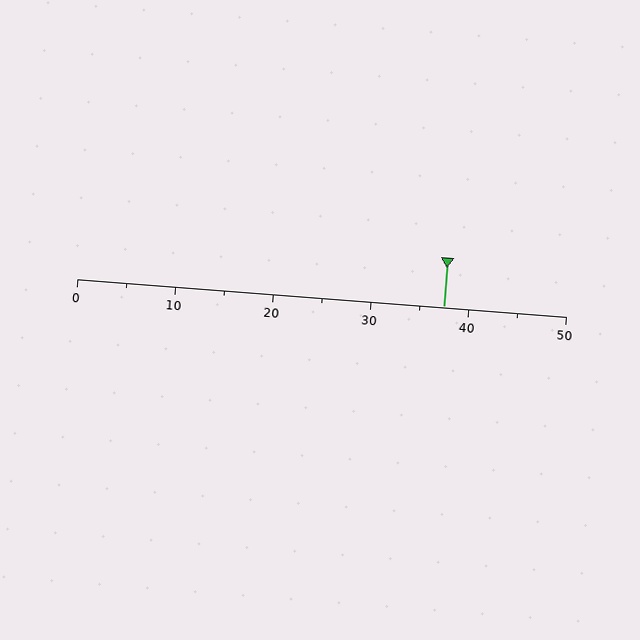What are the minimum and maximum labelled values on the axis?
The axis runs from 0 to 50.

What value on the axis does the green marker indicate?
The marker indicates approximately 37.5.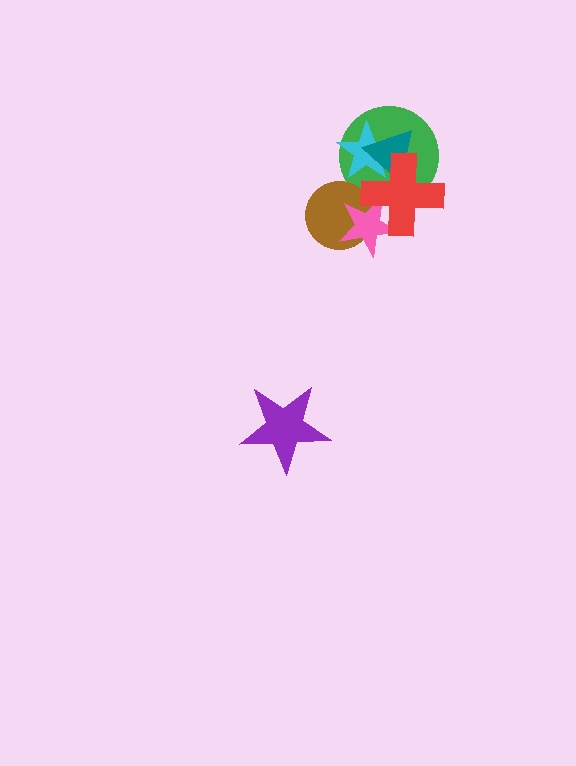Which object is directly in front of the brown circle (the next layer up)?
The pink star is directly in front of the brown circle.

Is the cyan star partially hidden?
Yes, it is partially covered by another shape.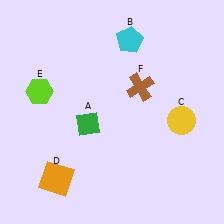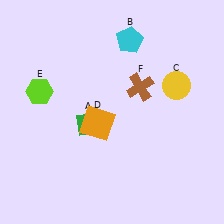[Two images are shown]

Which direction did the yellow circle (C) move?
The yellow circle (C) moved up.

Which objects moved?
The objects that moved are: the yellow circle (C), the orange square (D).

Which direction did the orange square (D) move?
The orange square (D) moved up.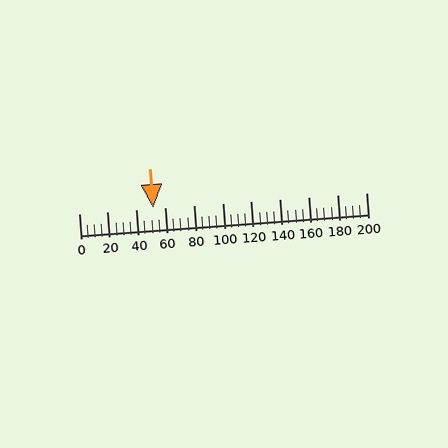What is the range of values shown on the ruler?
The ruler shows values from 0 to 200.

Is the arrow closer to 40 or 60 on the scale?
The arrow is closer to 60.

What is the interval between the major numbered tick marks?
The major tick marks are spaced 20 units apart.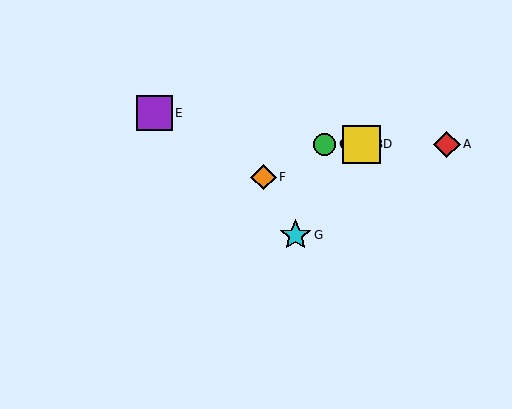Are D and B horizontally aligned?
Yes, both are at y≈144.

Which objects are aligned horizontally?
Objects A, B, C, D are aligned horizontally.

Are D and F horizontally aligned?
No, D is at y≈144 and F is at y≈177.